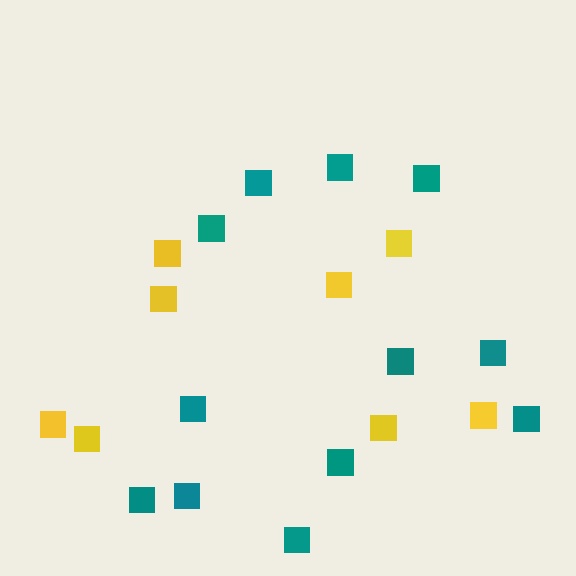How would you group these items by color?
There are 2 groups: one group of teal squares (12) and one group of yellow squares (8).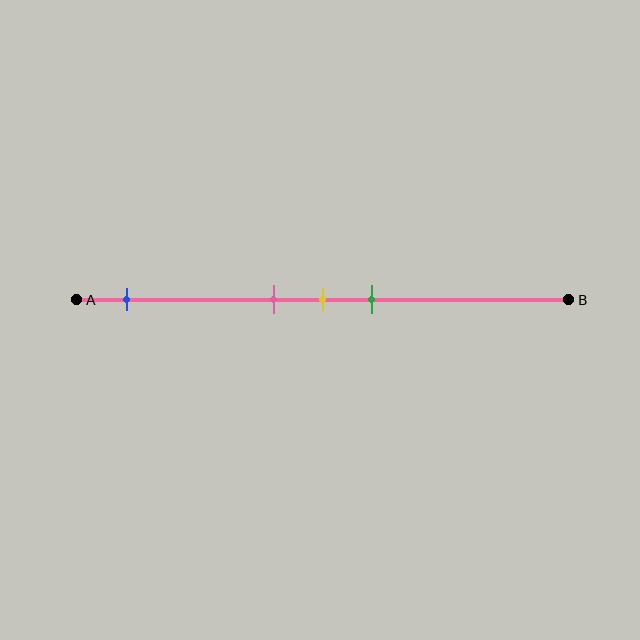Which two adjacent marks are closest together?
The pink and yellow marks are the closest adjacent pair.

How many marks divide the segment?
There are 4 marks dividing the segment.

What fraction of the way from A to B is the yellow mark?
The yellow mark is approximately 50% (0.5) of the way from A to B.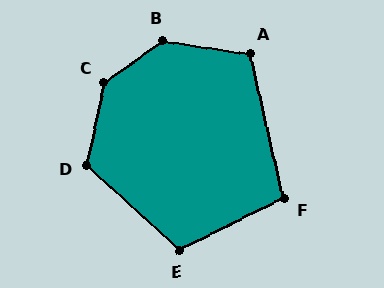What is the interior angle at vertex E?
Approximately 111 degrees (obtuse).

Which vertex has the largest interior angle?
C, at approximately 137 degrees.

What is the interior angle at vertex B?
Approximately 136 degrees (obtuse).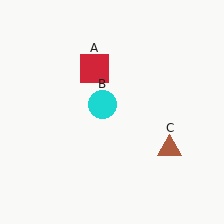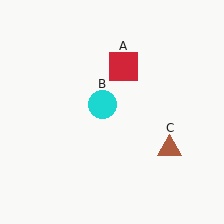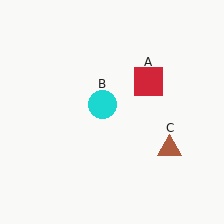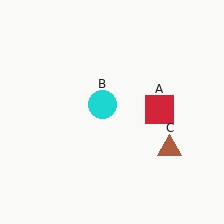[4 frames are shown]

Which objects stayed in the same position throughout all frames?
Cyan circle (object B) and brown triangle (object C) remained stationary.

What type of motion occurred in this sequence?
The red square (object A) rotated clockwise around the center of the scene.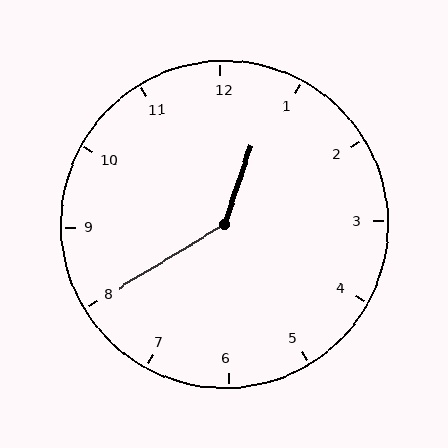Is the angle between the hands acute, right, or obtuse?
It is obtuse.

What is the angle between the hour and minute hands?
Approximately 140 degrees.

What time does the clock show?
12:40.